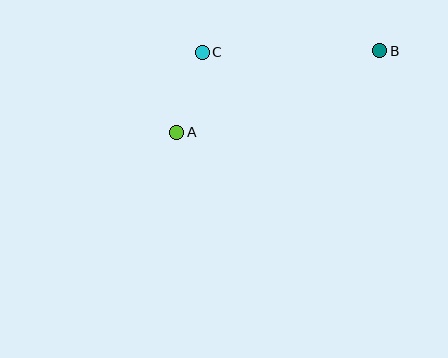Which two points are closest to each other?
Points A and C are closest to each other.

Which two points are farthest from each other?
Points A and B are farthest from each other.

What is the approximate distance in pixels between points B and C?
The distance between B and C is approximately 178 pixels.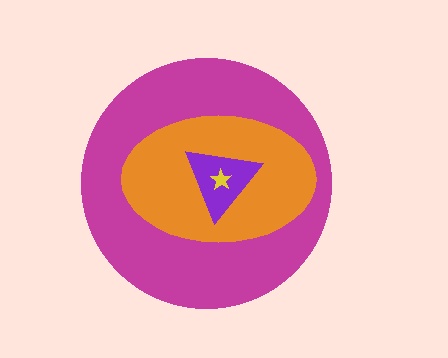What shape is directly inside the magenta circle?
The orange ellipse.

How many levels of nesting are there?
4.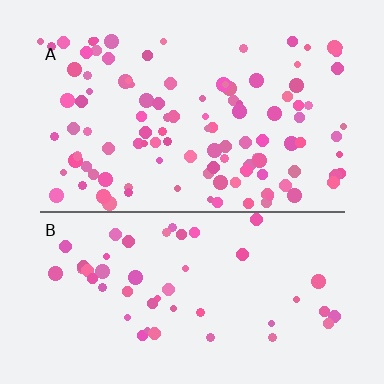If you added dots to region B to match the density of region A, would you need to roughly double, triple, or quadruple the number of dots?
Approximately double.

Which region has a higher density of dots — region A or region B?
A (the top).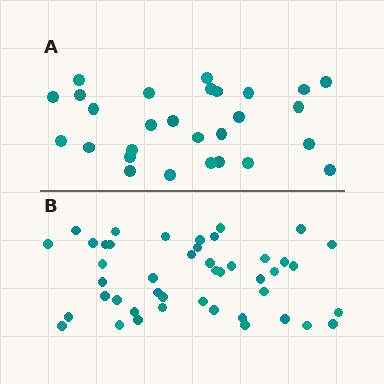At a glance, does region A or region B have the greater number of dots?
Region B (the bottom region) has more dots.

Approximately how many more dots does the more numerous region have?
Region B has approximately 15 more dots than region A.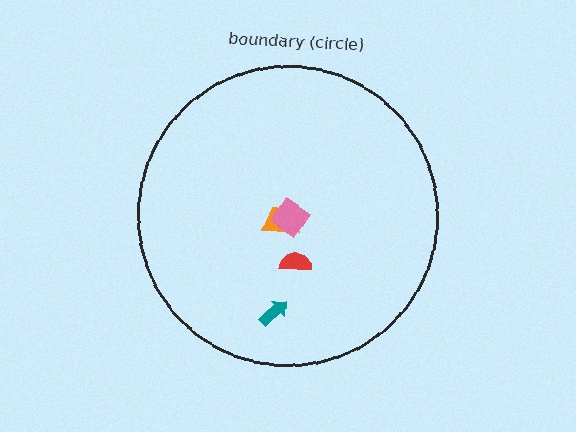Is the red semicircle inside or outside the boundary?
Inside.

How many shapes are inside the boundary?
4 inside, 0 outside.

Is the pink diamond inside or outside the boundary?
Inside.